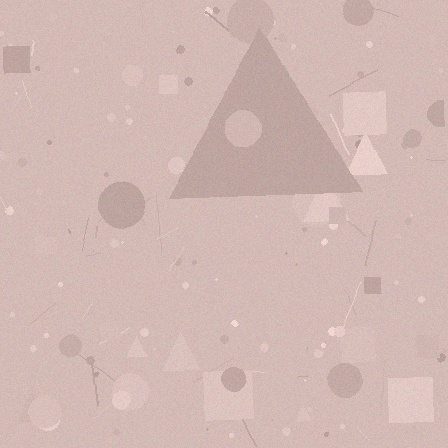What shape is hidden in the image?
A triangle is hidden in the image.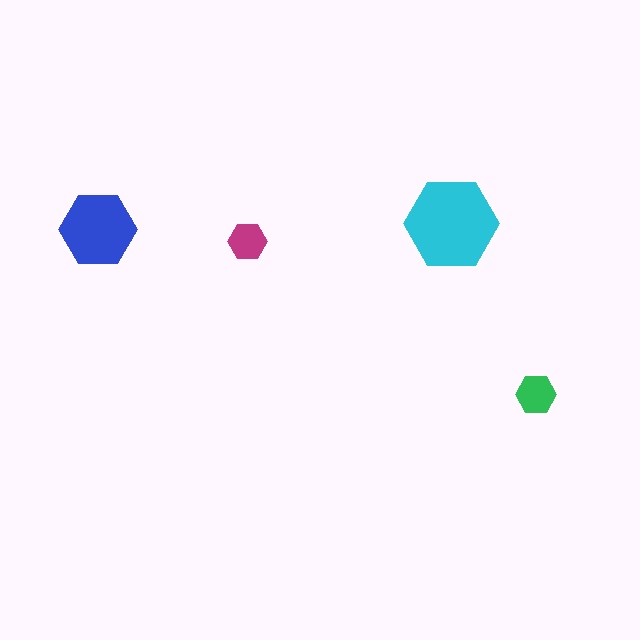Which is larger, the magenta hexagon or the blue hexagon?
The blue one.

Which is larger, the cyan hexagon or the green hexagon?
The cyan one.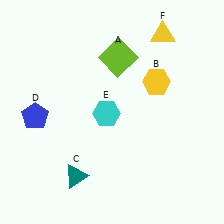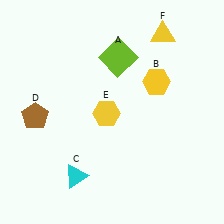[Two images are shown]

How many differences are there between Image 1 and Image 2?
There are 3 differences between the two images.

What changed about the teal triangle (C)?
In Image 1, C is teal. In Image 2, it changed to cyan.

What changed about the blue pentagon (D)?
In Image 1, D is blue. In Image 2, it changed to brown.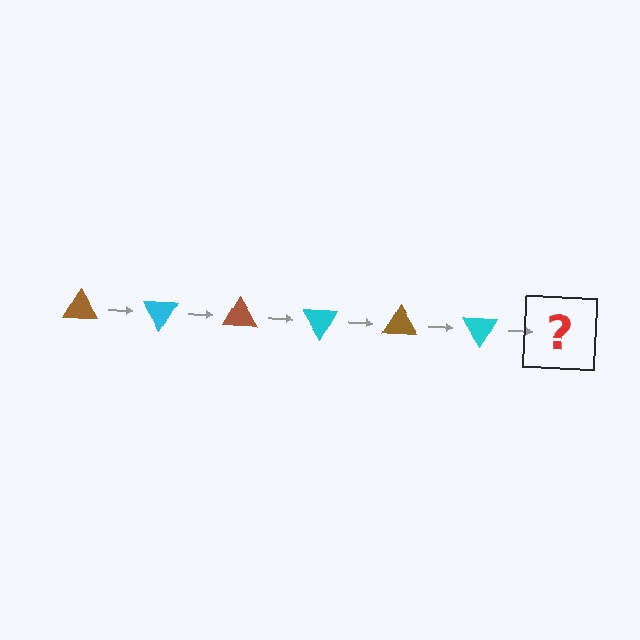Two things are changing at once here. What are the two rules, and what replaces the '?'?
The two rules are that it rotates 60 degrees each step and the color cycles through brown and cyan. The '?' should be a brown triangle, rotated 360 degrees from the start.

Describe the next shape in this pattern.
It should be a brown triangle, rotated 360 degrees from the start.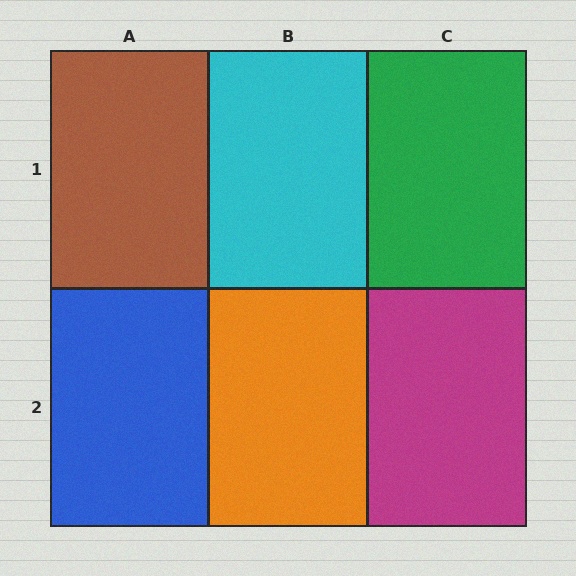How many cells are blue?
1 cell is blue.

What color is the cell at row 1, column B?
Cyan.